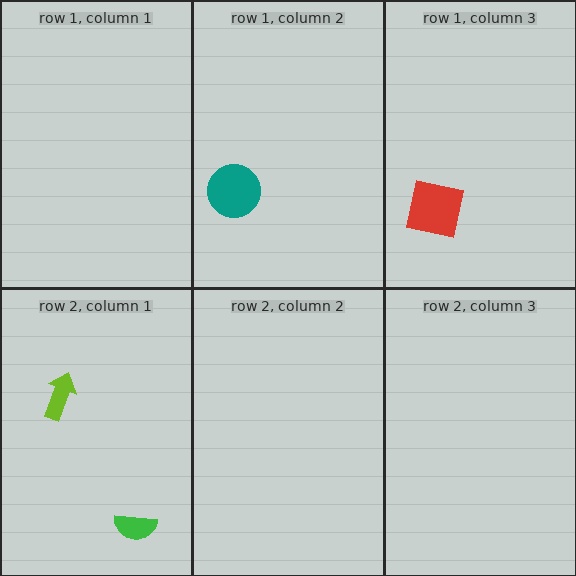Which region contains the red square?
The row 1, column 3 region.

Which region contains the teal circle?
The row 1, column 2 region.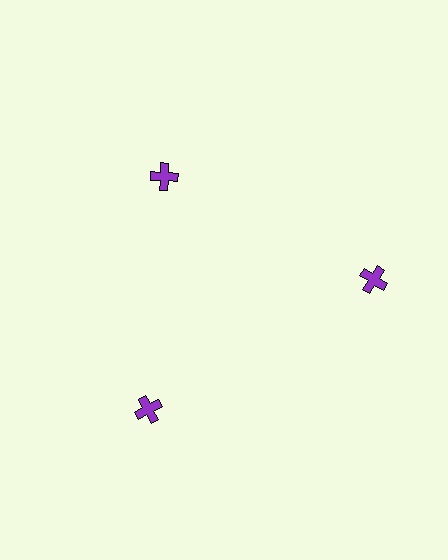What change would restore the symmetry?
The symmetry would be restored by moving it outward, back onto the ring so that all 3 crosses sit at equal angles and equal distance from the center.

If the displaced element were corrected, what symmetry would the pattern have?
It would have 3-fold rotational symmetry — the pattern would map onto itself every 120 degrees.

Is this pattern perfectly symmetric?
No. The 3 purple crosses are arranged in a ring, but one element near the 11 o'clock position is pulled inward toward the center, breaking the 3-fold rotational symmetry.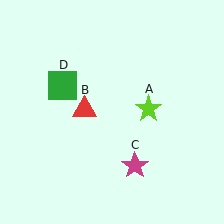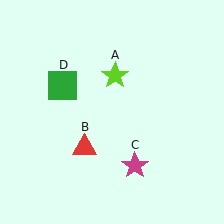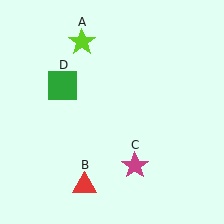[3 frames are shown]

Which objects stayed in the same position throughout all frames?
Magenta star (object C) and green square (object D) remained stationary.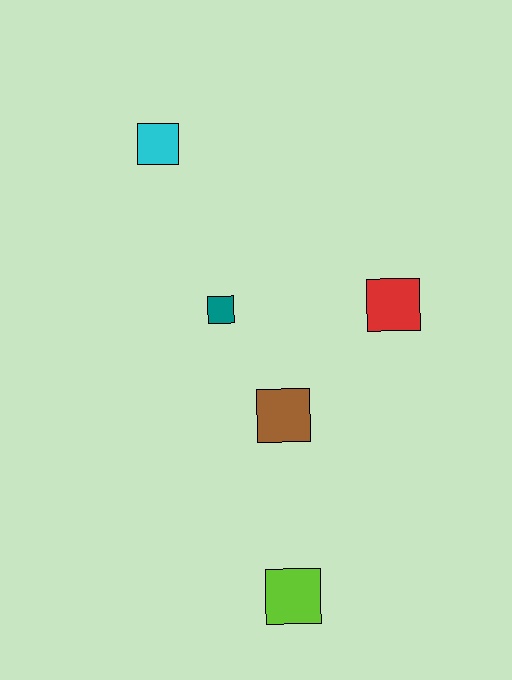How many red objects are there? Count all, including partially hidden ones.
There is 1 red object.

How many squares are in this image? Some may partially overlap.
There are 5 squares.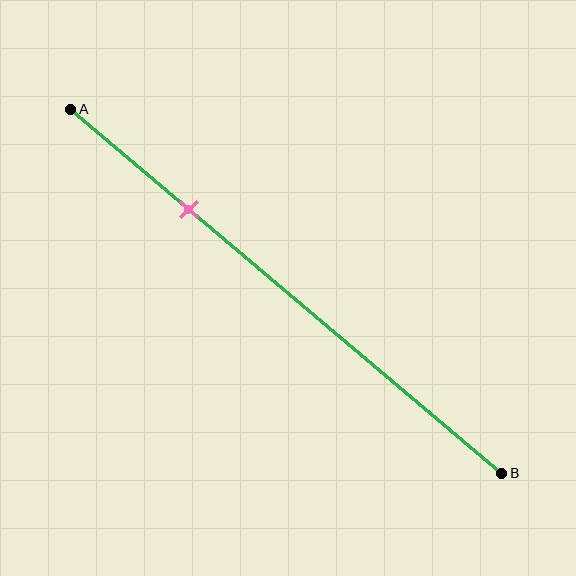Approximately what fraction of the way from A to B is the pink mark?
The pink mark is approximately 25% of the way from A to B.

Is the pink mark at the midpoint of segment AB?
No, the mark is at about 25% from A, not at the 50% midpoint.